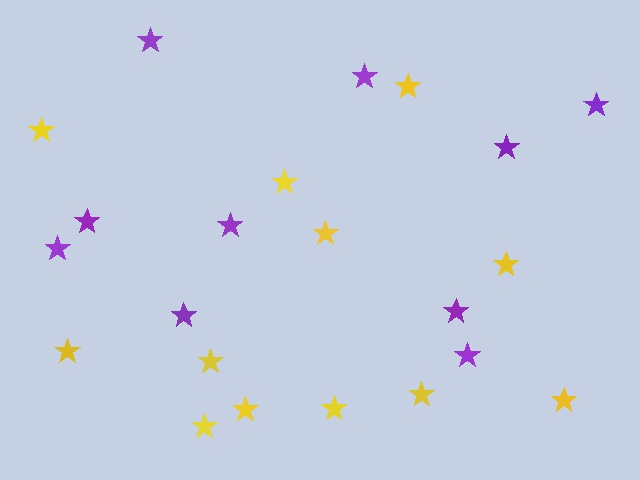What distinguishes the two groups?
There are 2 groups: one group of purple stars (10) and one group of yellow stars (12).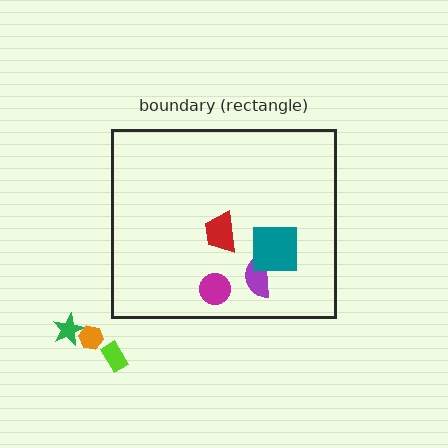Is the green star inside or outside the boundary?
Outside.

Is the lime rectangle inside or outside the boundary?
Outside.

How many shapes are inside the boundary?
4 inside, 3 outside.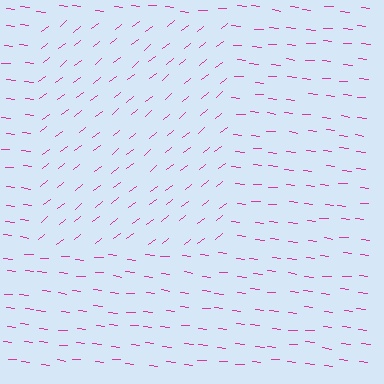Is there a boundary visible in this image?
Yes, there is a texture boundary formed by a change in line orientation.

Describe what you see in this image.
The image is filled with small magenta line segments. A rectangle region in the image has lines oriented differently from the surrounding lines, creating a visible texture boundary.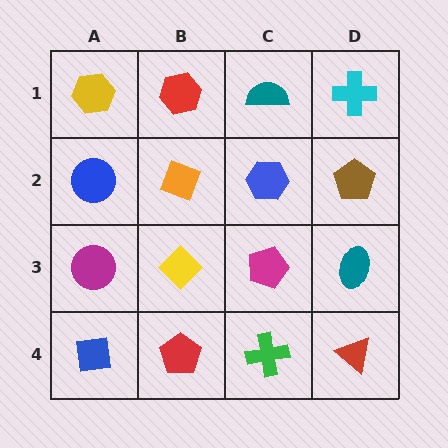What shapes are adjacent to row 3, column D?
A brown pentagon (row 2, column D), a red triangle (row 4, column D), a magenta pentagon (row 3, column C).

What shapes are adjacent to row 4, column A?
A magenta circle (row 3, column A), a red pentagon (row 4, column B).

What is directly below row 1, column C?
A blue hexagon.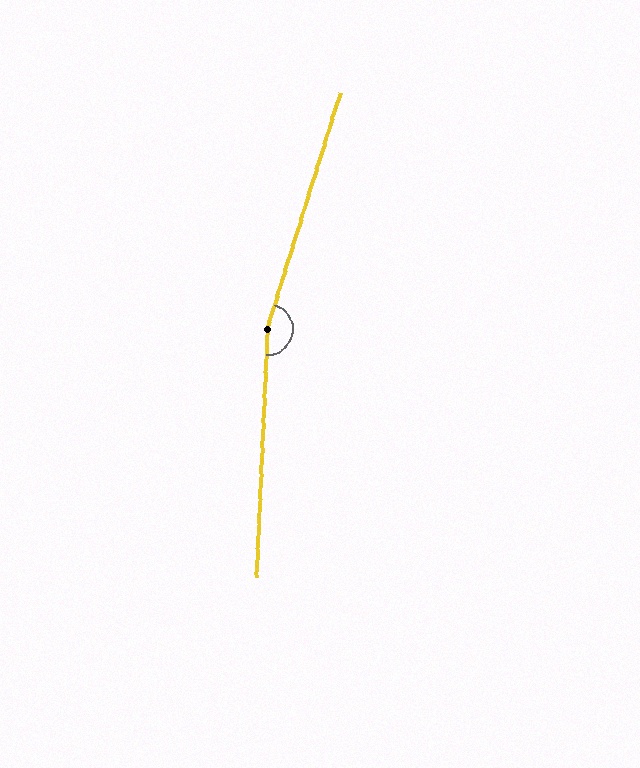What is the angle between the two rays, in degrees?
Approximately 165 degrees.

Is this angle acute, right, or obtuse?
It is obtuse.